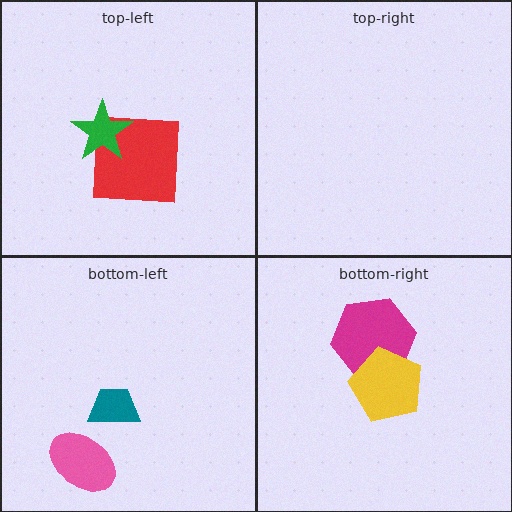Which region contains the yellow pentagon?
The bottom-right region.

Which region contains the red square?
The top-left region.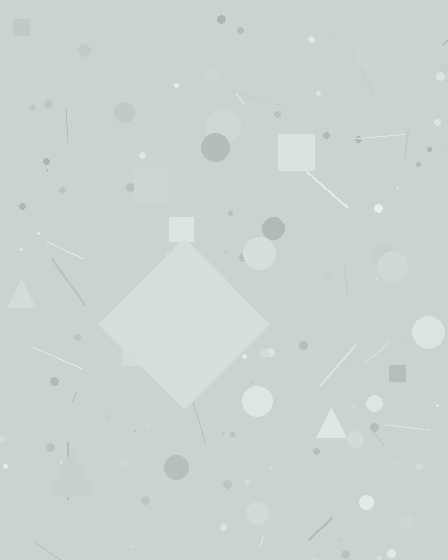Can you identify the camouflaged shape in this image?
The camouflaged shape is a diamond.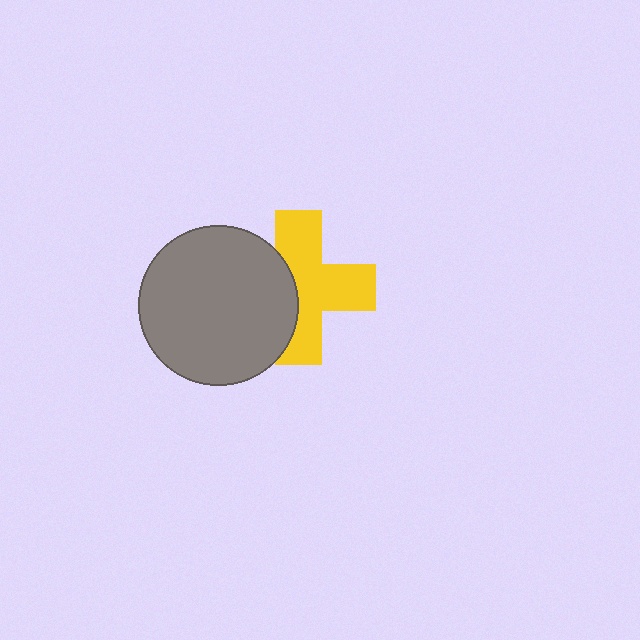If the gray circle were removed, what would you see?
You would see the complete yellow cross.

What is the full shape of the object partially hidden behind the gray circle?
The partially hidden object is a yellow cross.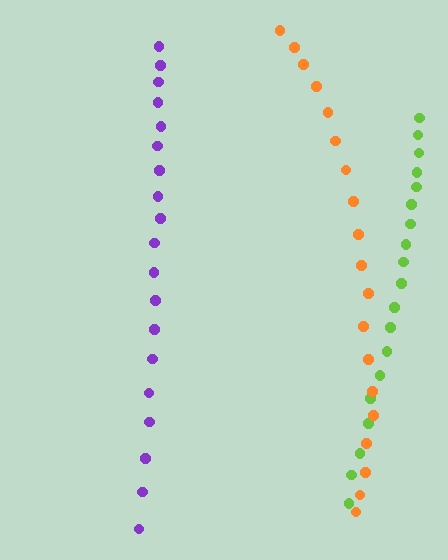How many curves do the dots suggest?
There are 3 distinct paths.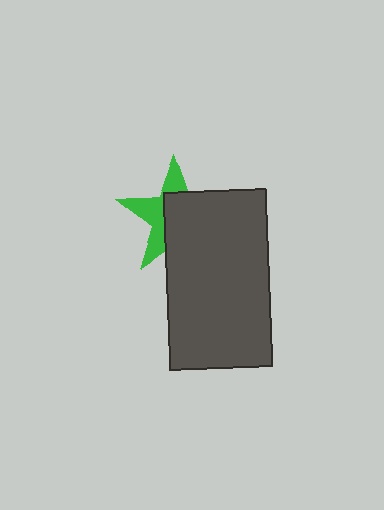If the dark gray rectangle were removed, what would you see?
You would see the complete green star.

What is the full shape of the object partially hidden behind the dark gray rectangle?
The partially hidden object is a green star.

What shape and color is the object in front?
The object in front is a dark gray rectangle.